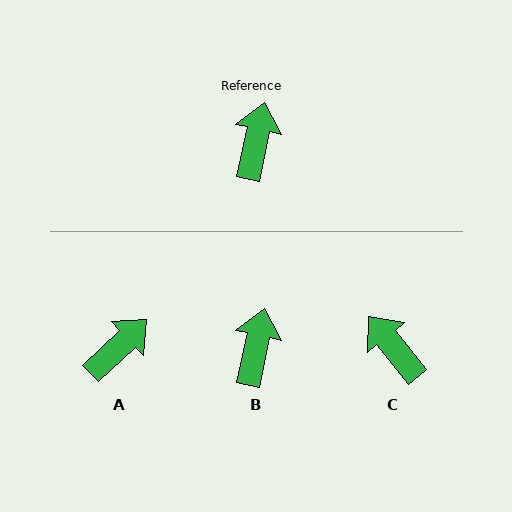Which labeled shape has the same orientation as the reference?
B.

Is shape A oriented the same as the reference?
No, it is off by about 34 degrees.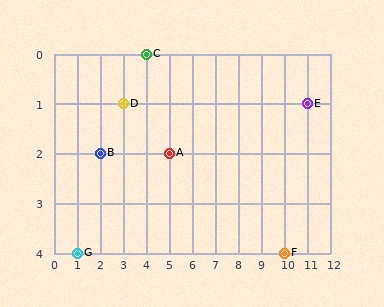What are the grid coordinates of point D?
Point D is at grid coordinates (3, 1).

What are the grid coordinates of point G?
Point G is at grid coordinates (1, 4).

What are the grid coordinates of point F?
Point F is at grid coordinates (10, 4).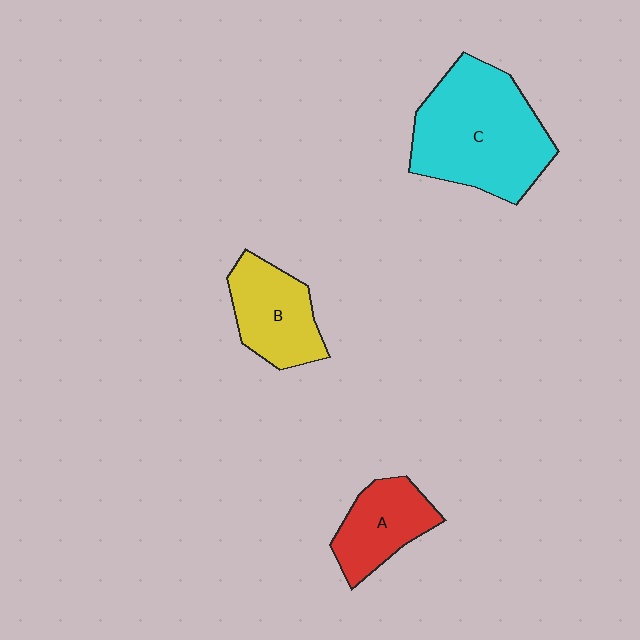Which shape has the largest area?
Shape C (cyan).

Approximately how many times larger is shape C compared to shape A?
Approximately 2.1 times.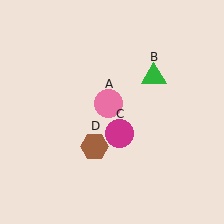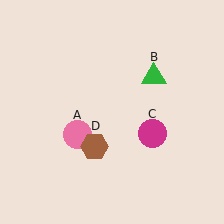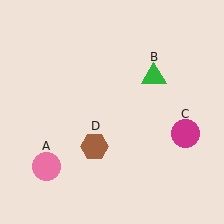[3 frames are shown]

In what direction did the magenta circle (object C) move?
The magenta circle (object C) moved right.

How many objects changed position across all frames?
2 objects changed position: pink circle (object A), magenta circle (object C).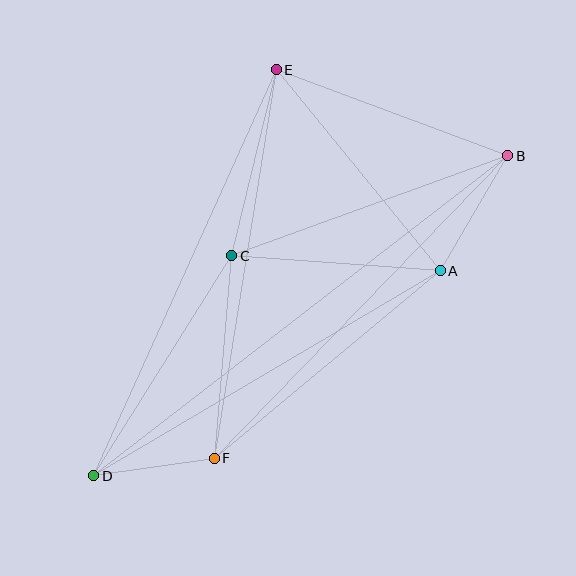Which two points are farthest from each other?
Points B and D are farthest from each other.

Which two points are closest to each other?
Points D and F are closest to each other.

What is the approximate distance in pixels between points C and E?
The distance between C and E is approximately 191 pixels.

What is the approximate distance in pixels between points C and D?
The distance between C and D is approximately 260 pixels.